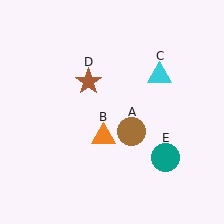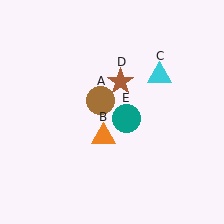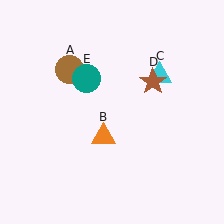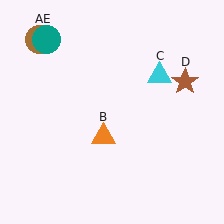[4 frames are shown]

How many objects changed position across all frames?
3 objects changed position: brown circle (object A), brown star (object D), teal circle (object E).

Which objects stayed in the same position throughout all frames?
Orange triangle (object B) and cyan triangle (object C) remained stationary.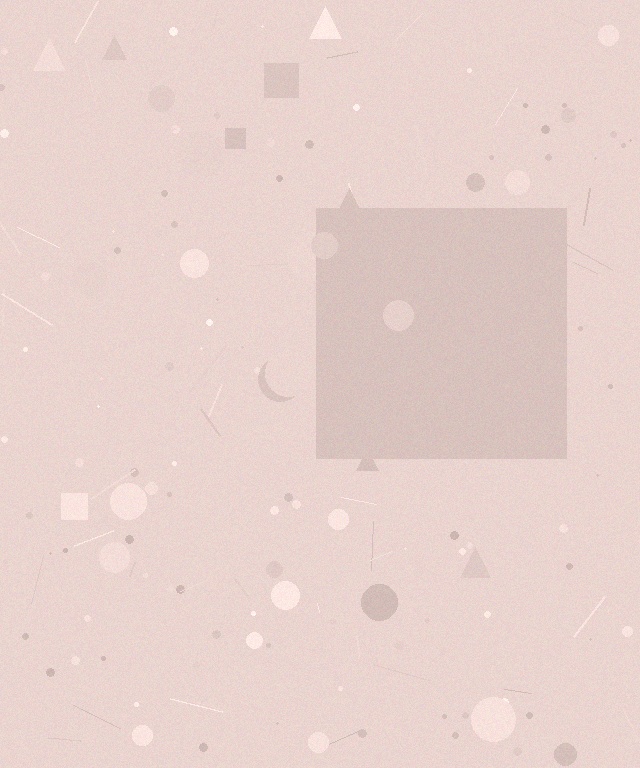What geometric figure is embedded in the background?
A square is embedded in the background.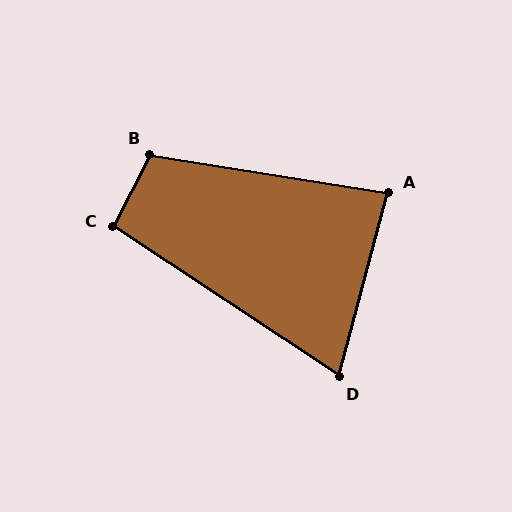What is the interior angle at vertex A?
Approximately 84 degrees (acute).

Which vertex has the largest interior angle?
B, at approximately 109 degrees.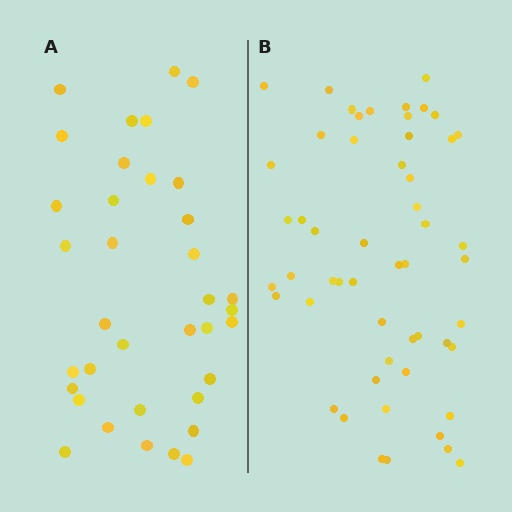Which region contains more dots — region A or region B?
Region B (the right region) has more dots.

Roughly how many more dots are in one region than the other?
Region B has approximately 15 more dots than region A.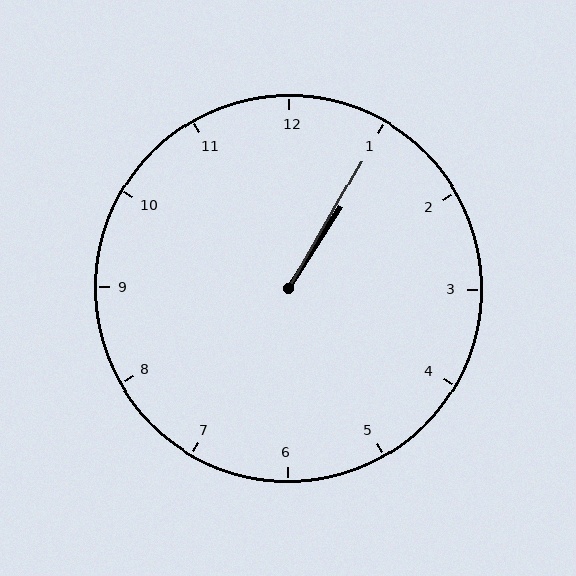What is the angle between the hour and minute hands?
Approximately 2 degrees.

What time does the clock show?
1:05.